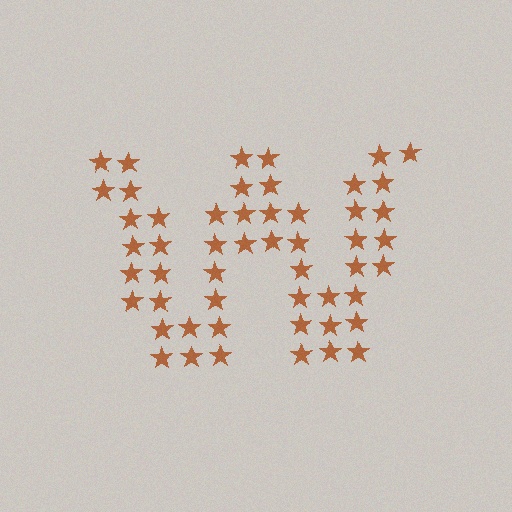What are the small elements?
The small elements are stars.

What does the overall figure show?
The overall figure shows the letter W.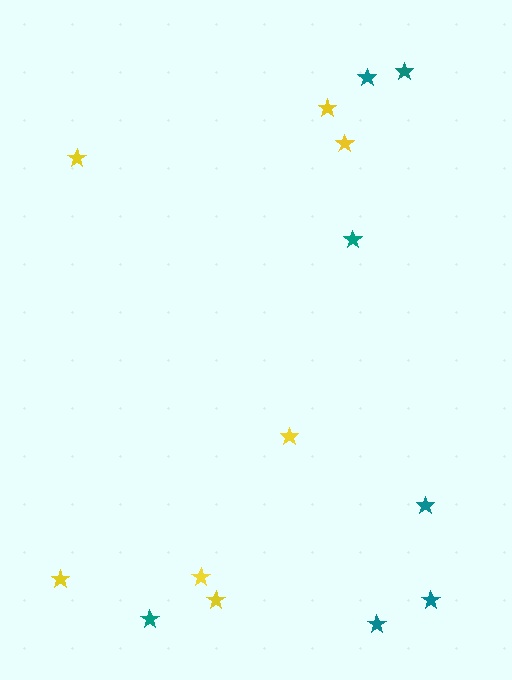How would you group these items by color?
There are 2 groups: one group of teal stars (7) and one group of yellow stars (7).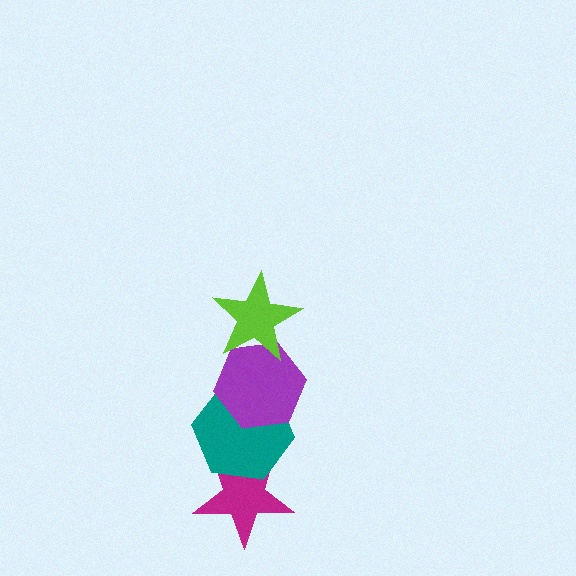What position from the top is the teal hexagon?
The teal hexagon is 3rd from the top.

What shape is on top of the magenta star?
The teal hexagon is on top of the magenta star.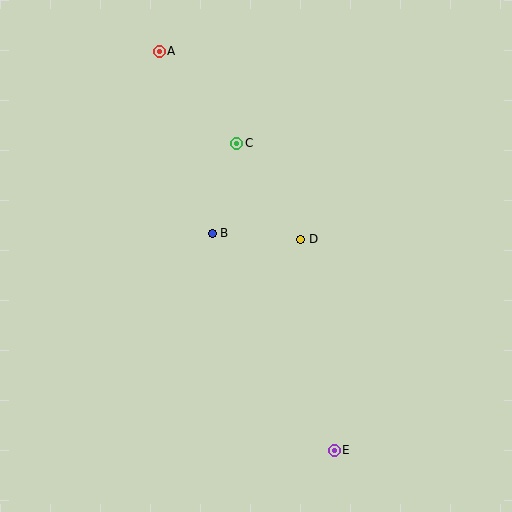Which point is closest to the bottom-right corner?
Point E is closest to the bottom-right corner.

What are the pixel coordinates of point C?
Point C is at (237, 143).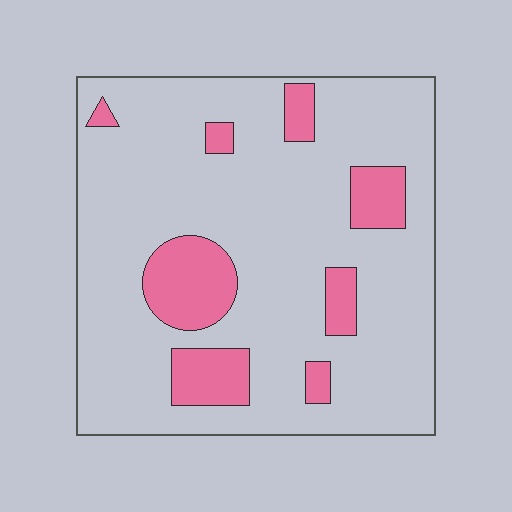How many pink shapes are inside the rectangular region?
8.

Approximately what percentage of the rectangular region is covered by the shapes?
Approximately 15%.